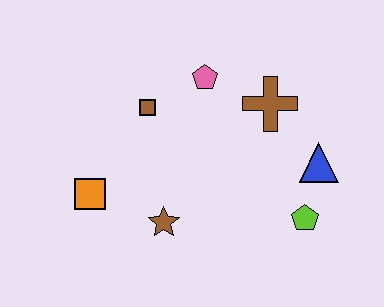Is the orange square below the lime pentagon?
No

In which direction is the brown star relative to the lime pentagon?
The brown star is to the left of the lime pentagon.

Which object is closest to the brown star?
The orange square is closest to the brown star.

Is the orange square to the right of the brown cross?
No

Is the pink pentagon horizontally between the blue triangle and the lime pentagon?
No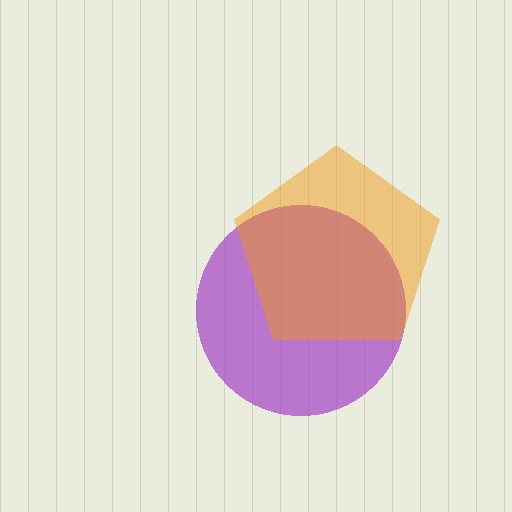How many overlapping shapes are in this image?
There are 2 overlapping shapes in the image.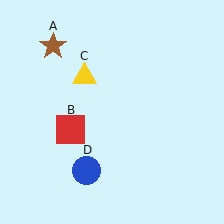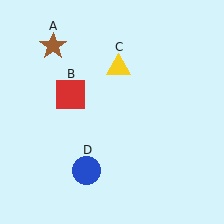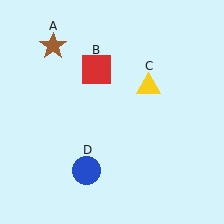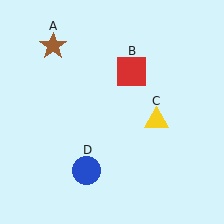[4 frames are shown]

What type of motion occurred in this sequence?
The red square (object B), yellow triangle (object C) rotated clockwise around the center of the scene.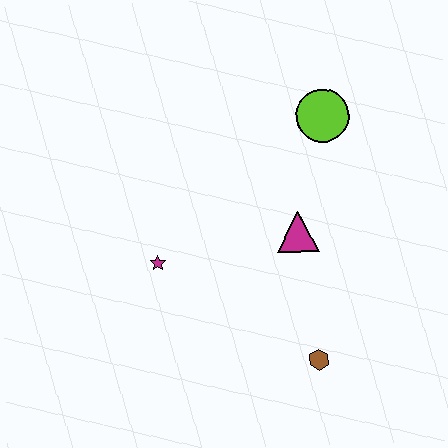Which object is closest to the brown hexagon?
The magenta triangle is closest to the brown hexagon.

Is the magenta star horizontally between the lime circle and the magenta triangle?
No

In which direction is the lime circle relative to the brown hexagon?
The lime circle is above the brown hexagon.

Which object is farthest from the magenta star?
The lime circle is farthest from the magenta star.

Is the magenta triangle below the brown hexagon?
No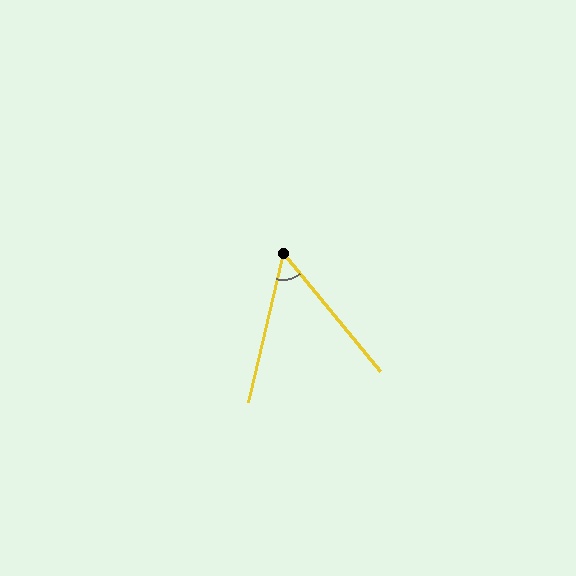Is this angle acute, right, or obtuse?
It is acute.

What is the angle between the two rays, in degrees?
Approximately 52 degrees.